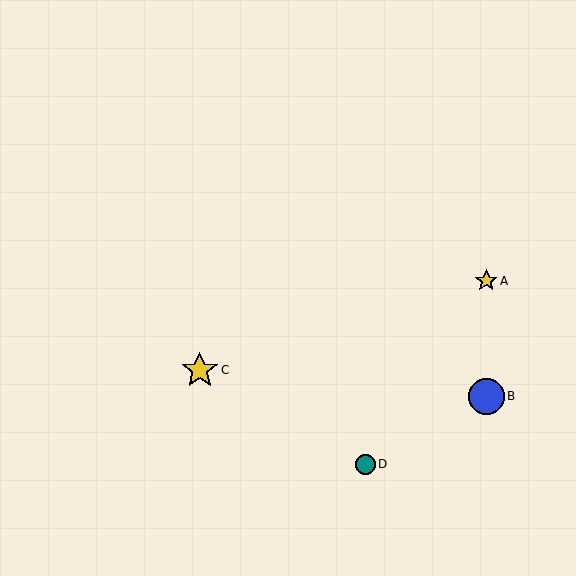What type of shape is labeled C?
Shape C is a yellow star.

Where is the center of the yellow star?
The center of the yellow star is at (200, 370).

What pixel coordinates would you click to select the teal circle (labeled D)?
Click at (365, 464) to select the teal circle D.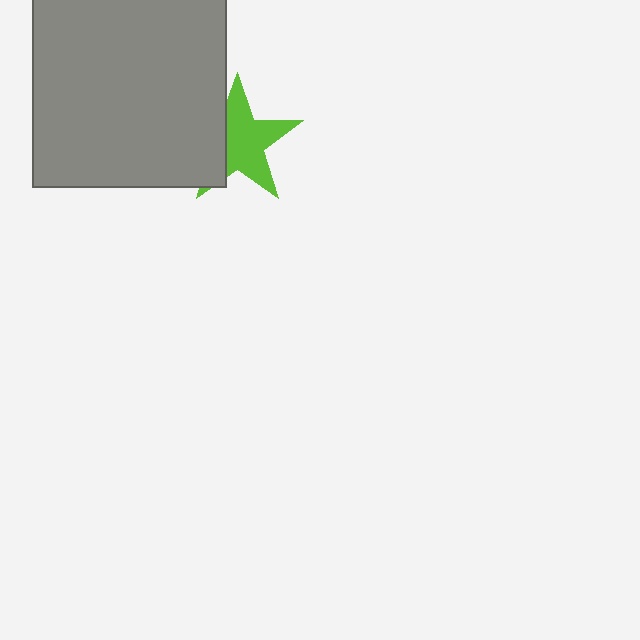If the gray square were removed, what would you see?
You would see the complete lime star.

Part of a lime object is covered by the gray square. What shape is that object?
It is a star.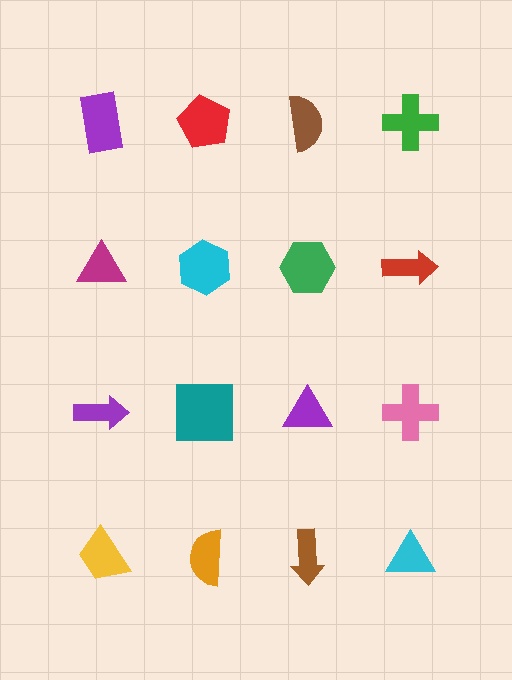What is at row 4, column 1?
A yellow trapezoid.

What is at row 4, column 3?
A brown arrow.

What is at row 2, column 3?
A green hexagon.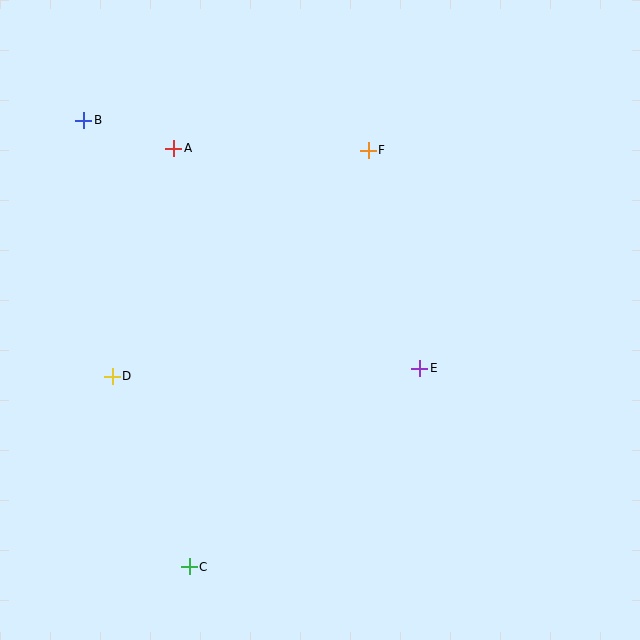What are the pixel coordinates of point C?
Point C is at (189, 567).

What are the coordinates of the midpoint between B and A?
The midpoint between B and A is at (129, 134).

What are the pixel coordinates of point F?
Point F is at (368, 150).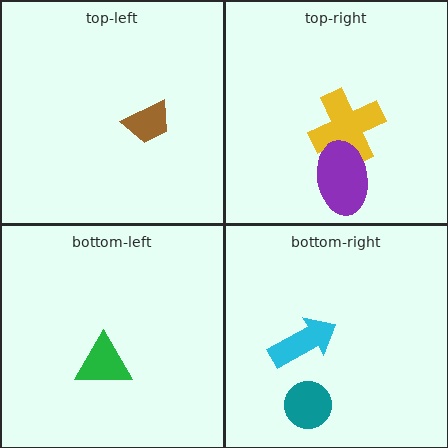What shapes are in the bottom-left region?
The green triangle.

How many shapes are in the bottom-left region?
1.